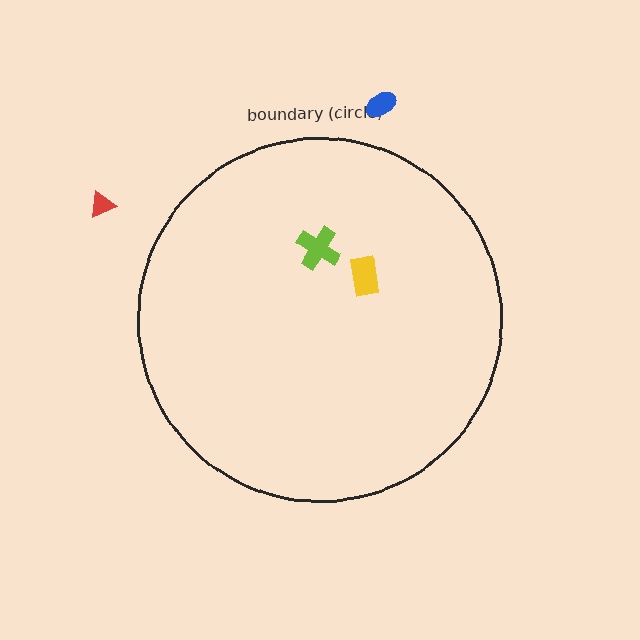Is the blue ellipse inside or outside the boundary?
Outside.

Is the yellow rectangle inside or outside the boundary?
Inside.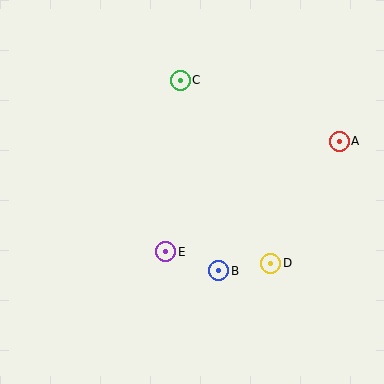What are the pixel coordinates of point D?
Point D is at (271, 263).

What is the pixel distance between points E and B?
The distance between E and B is 56 pixels.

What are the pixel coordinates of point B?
Point B is at (219, 271).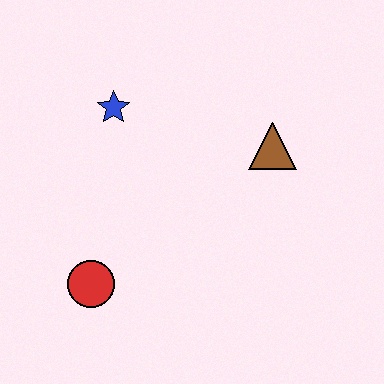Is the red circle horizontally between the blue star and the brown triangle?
No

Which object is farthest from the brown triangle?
The red circle is farthest from the brown triangle.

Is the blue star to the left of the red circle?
No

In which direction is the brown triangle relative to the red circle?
The brown triangle is to the right of the red circle.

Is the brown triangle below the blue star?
Yes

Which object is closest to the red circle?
The blue star is closest to the red circle.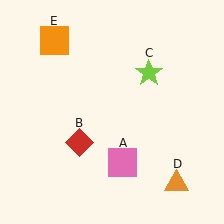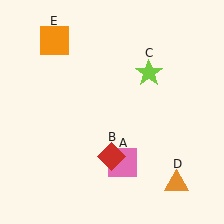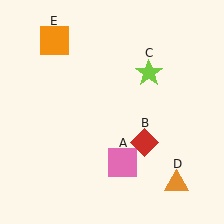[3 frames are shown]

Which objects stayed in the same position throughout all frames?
Pink square (object A) and lime star (object C) and orange triangle (object D) and orange square (object E) remained stationary.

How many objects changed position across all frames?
1 object changed position: red diamond (object B).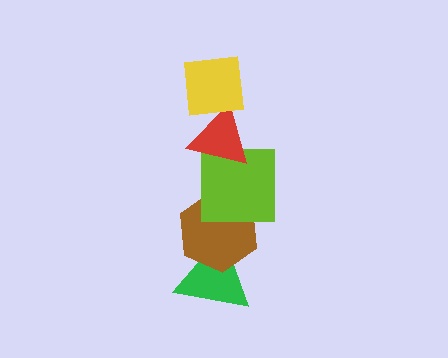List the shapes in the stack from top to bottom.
From top to bottom: the yellow square, the red triangle, the lime square, the brown hexagon, the green triangle.